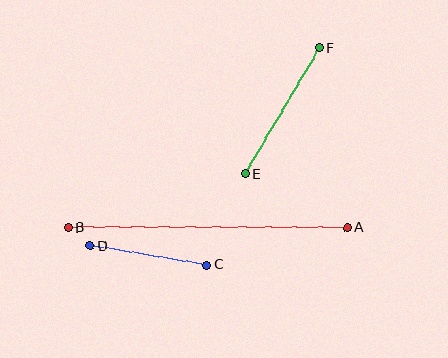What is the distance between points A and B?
The distance is approximately 279 pixels.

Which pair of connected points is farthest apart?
Points A and B are farthest apart.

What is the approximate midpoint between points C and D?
The midpoint is at approximately (149, 255) pixels.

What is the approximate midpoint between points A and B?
The midpoint is at approximately (208, 228) pixels.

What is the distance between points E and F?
The distance is approximately 146 pixels.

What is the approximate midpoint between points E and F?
The midpoint is at approximately (282, 111) pixels.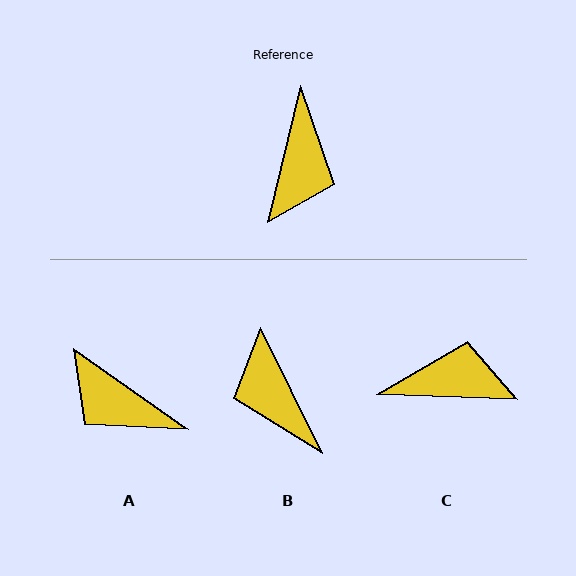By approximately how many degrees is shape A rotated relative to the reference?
Approximately 112 degrees clockwise.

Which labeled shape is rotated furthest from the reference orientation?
B, about 141 degrees away.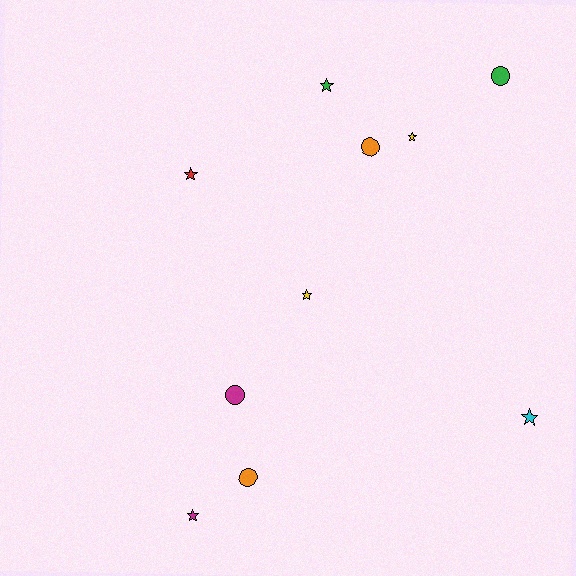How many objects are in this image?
There are 10 objects.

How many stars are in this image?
There are 6 stars.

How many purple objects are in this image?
There are no purple objects.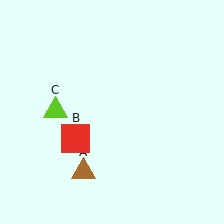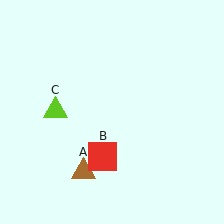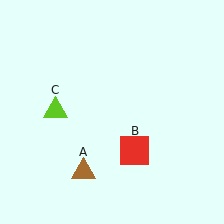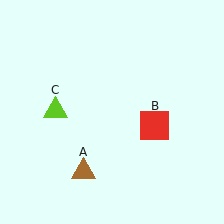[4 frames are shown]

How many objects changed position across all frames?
1 object changed position: red square (object B).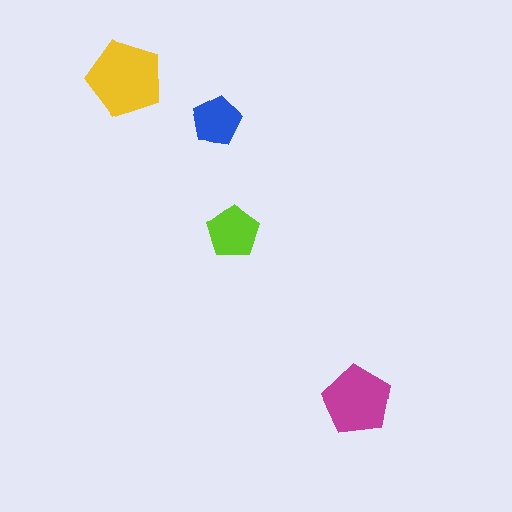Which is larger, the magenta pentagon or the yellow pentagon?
The yellow one.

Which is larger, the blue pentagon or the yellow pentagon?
The yellow one.